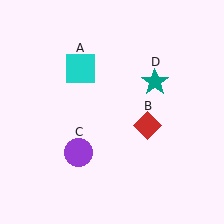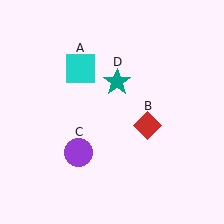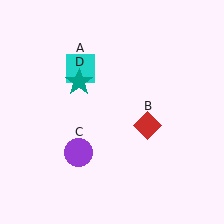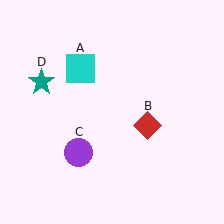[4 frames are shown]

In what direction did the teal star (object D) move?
The teal star (object D) moved left.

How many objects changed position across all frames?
1 object changed position: teal star (object D).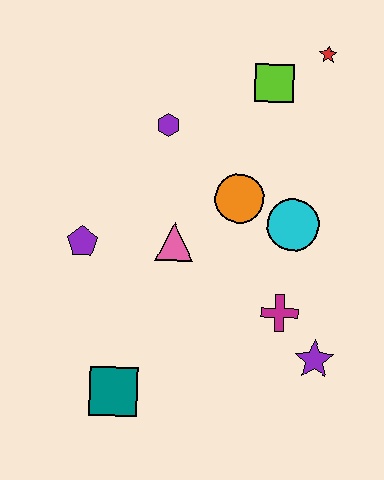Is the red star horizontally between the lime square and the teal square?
No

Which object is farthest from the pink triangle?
The red star is farthest from the pink triangle.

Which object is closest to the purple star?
The magenta cross is closest to the purple star.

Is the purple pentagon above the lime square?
No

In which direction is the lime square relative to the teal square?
The lime square is above the teal square.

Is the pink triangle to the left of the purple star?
Yes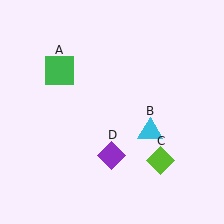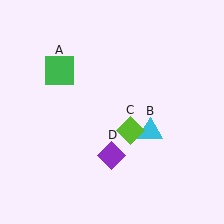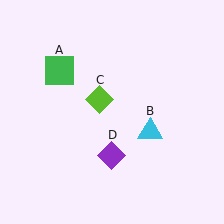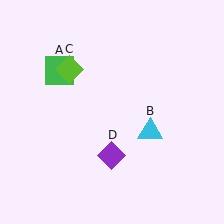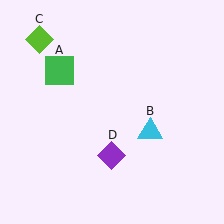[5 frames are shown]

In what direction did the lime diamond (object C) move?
The lime diamond (object C) moved up and to the left.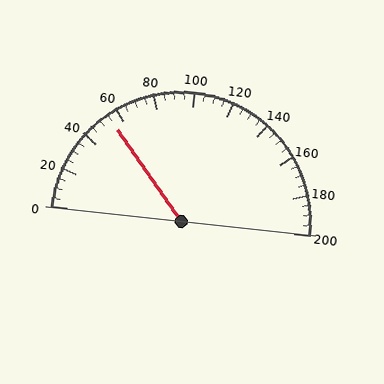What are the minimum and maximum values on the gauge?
The gauge ranges from 0 to 200.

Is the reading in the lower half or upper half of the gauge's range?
The reading is in the lower half of the range (0 to 200).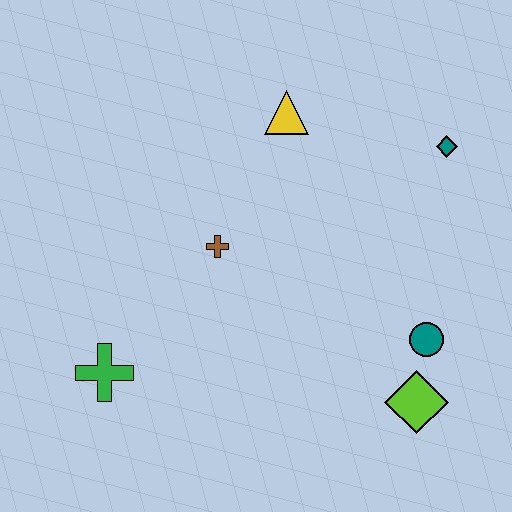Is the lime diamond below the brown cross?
Yes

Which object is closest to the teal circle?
The lime diamond is closest to the teal circle.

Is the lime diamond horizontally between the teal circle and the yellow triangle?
Yes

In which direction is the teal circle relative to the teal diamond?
The teal circle is below the teal diamond.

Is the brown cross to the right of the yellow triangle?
No